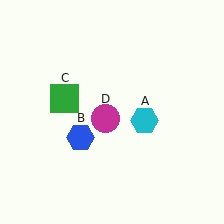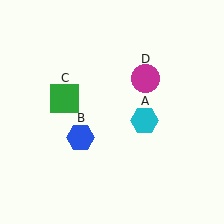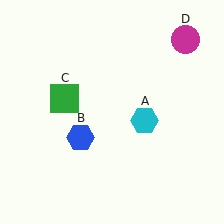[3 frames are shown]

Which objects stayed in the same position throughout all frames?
Cyan hexagon (object A) and blue hexagon (object B) and green square (object C) remained stationary.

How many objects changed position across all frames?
1 object changed position: magenta circle (object D).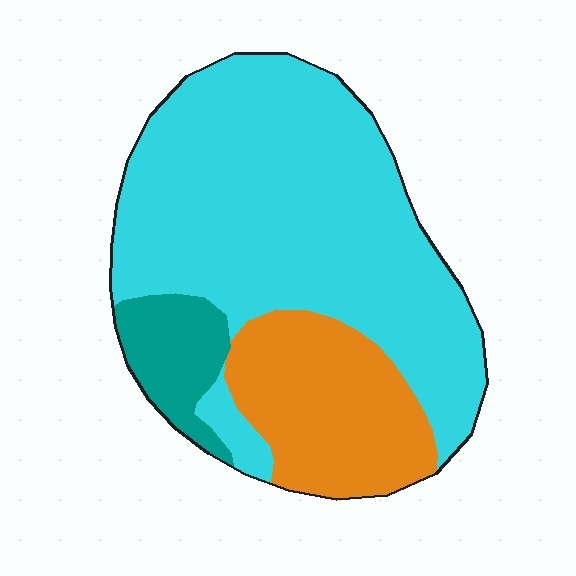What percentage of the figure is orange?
Orange covers roughly 25% of the figure.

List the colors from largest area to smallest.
From largest to smallest: cyan, orange, teal.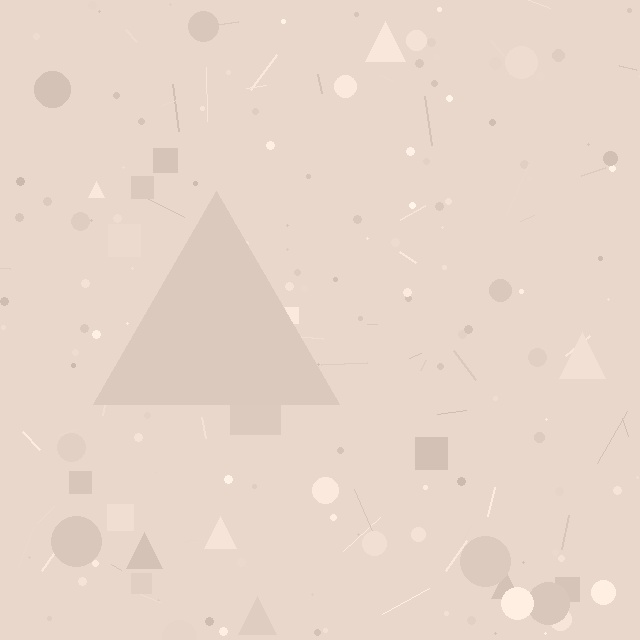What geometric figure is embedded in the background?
A triangle is embedded in the background.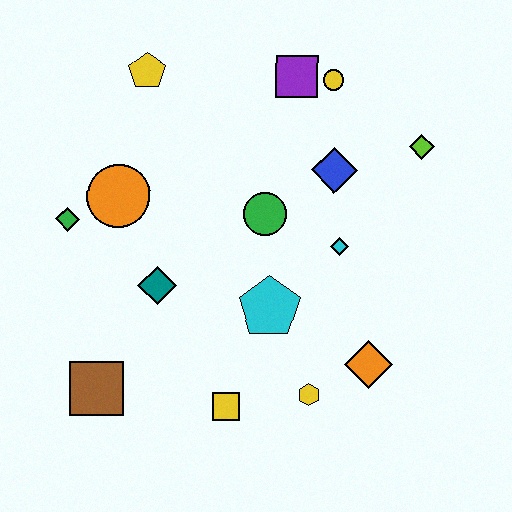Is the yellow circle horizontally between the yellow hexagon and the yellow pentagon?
No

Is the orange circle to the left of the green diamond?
No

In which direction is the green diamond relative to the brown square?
The green diamond is above the brown square.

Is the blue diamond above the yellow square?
Yes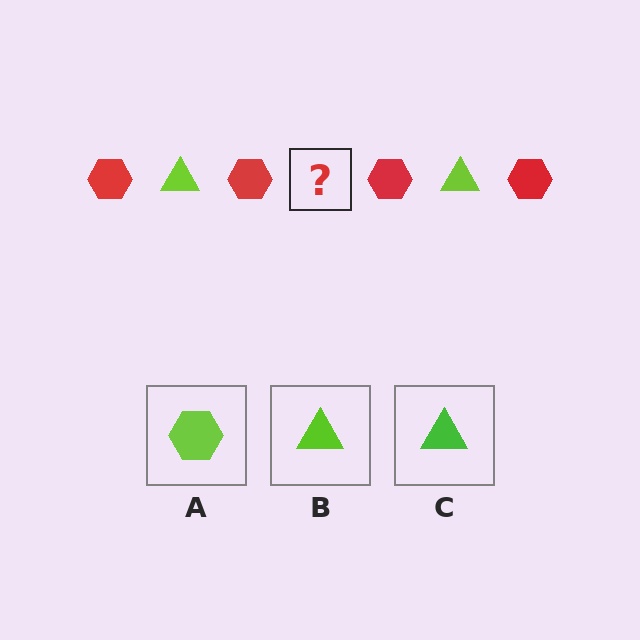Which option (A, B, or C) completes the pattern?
B.